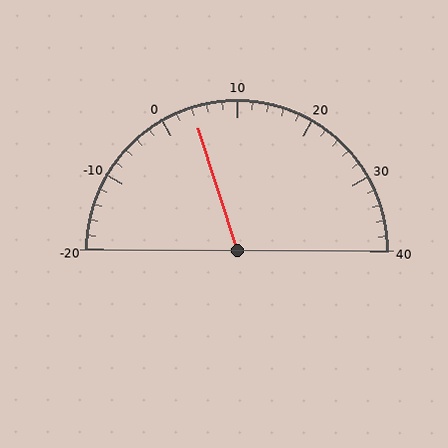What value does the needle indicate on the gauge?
The needle indicates approximately 4.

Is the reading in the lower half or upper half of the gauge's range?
The reading is in the lower half of the range (-20 to 40).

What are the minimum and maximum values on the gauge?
The gauge ranges from -20 to 40.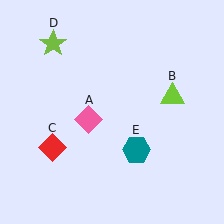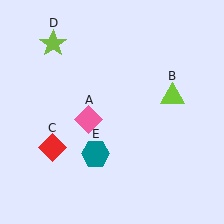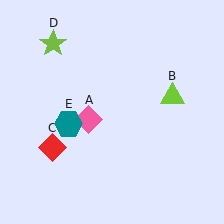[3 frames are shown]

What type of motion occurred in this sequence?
The teal hexagon (object E) rotated clockwise around the center of the scene.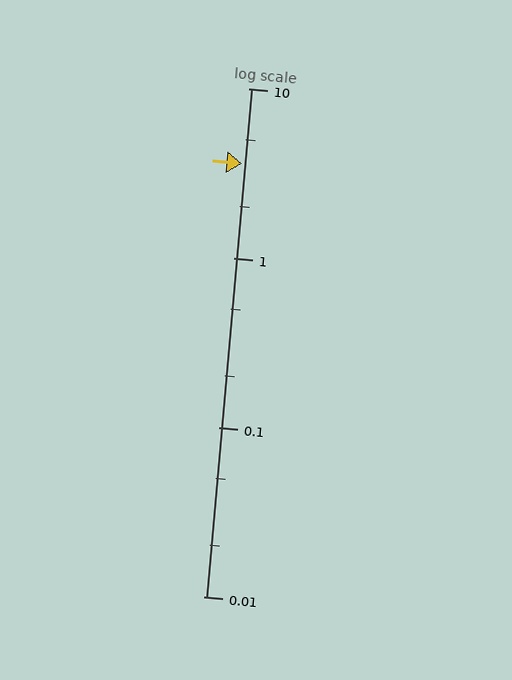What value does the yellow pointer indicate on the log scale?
The pointer indicates approximately 3.6.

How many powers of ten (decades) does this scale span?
The scale spans 3 decades, from 0.01 to 10.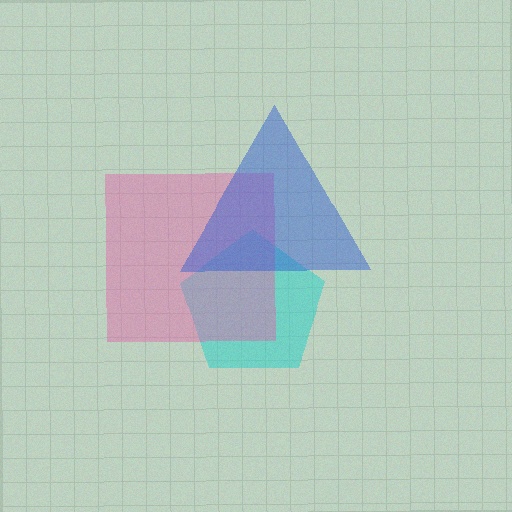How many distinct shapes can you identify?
There are 3 distinct shapes: a cyan pentagon, a pink square, a blue triangle.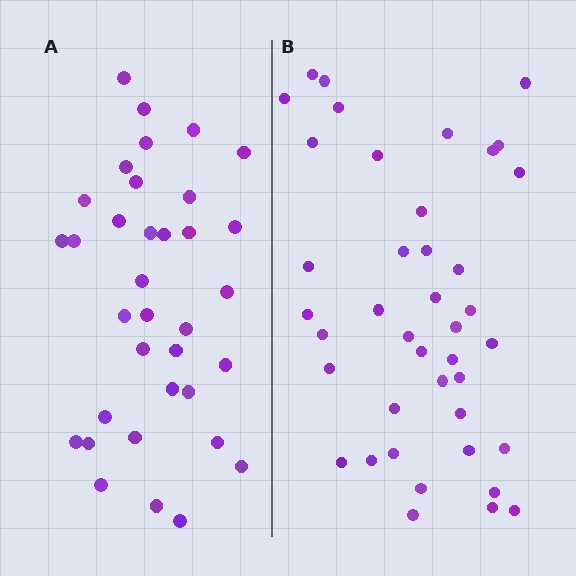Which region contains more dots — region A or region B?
Region B (the right region) has more dots.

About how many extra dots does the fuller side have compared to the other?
Region B has about 6 more dots than region A.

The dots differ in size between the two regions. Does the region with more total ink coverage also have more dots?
No. Region A has more total ink coverage because its dots are larger, but region B actually contains more individual dots. Total area can be misleading — the number of items is what matters here.